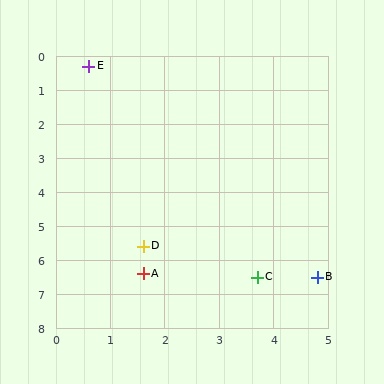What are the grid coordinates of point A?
Point A is at approximately (1.6, 6.4).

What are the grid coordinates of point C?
Point C is at approximately (3.7, 6.5).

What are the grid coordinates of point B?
Point B is at approximately (4.8, 6.5).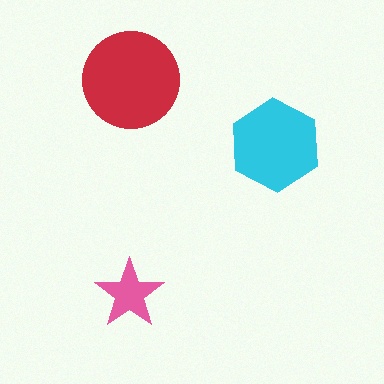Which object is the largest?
The red circle.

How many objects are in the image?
There are 3 objects in the image.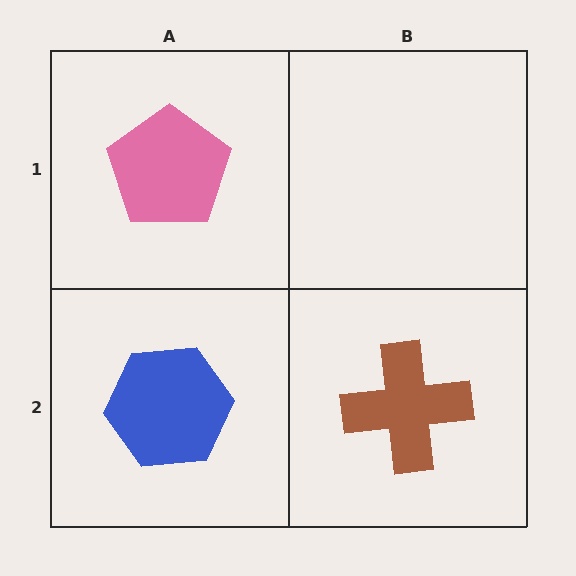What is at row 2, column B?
A brown cross.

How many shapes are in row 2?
2 shapes.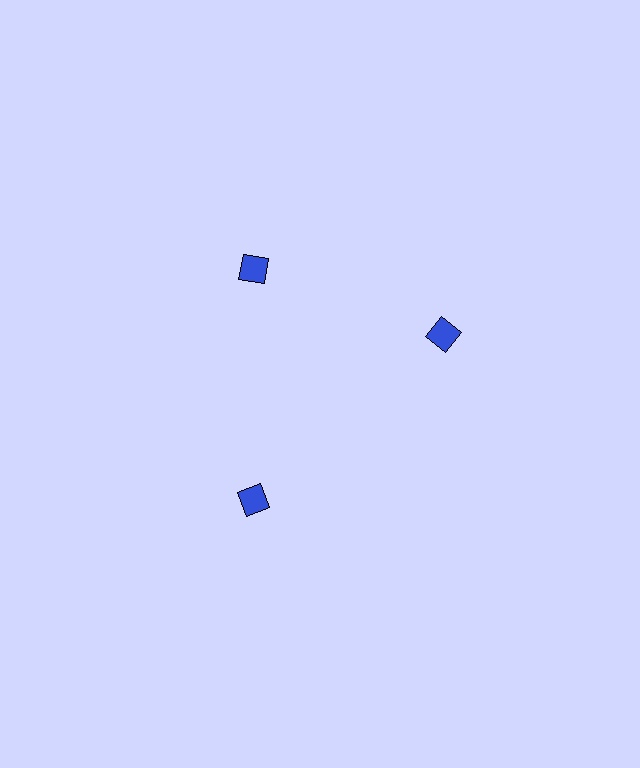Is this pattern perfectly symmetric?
No. The 3 blue squares are arranged in a ring, but one element near the 3 o'clock position is rotated out of alignment along the ring, breaking the 3-fold rotational symmetry.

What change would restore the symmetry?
The symmetry would be restored by rotating it back into even spacing with its neighbors so that all 3 squares sit at equal angles and equal distance from the center.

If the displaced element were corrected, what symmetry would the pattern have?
It would have 3-fold rotational symmetry — the pattern would map onto itself every 120 degrees.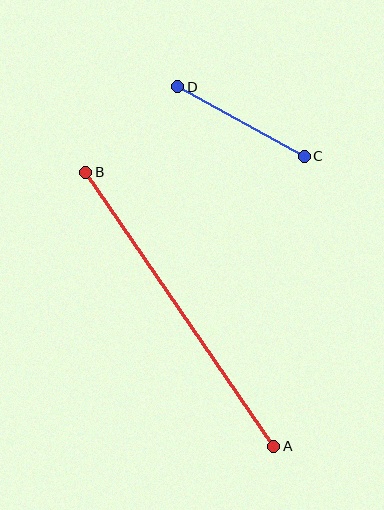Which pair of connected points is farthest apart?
Points A and B are farthest apart.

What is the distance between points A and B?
The distance is approximately 332 pixels.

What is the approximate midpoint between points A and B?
The midpoint is at approximately (180, 309) pixels.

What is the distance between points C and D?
The distance is approximately 144 pixels.